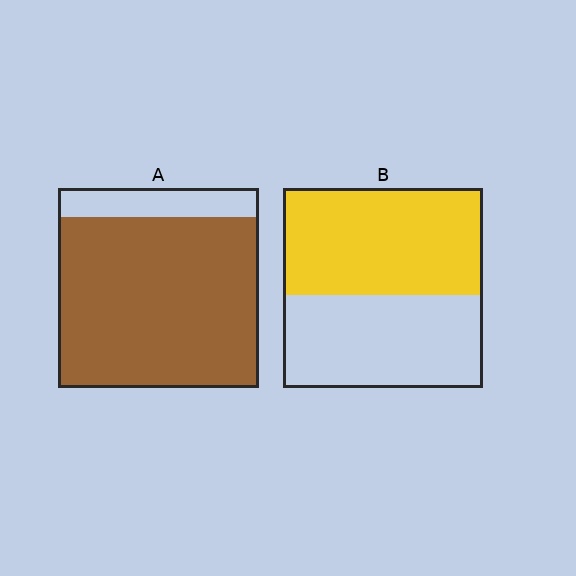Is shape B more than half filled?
Roughly half.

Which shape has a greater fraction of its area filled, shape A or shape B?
Shape A.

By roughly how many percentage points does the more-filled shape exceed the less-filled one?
By roughly 30 percentage points (A over B).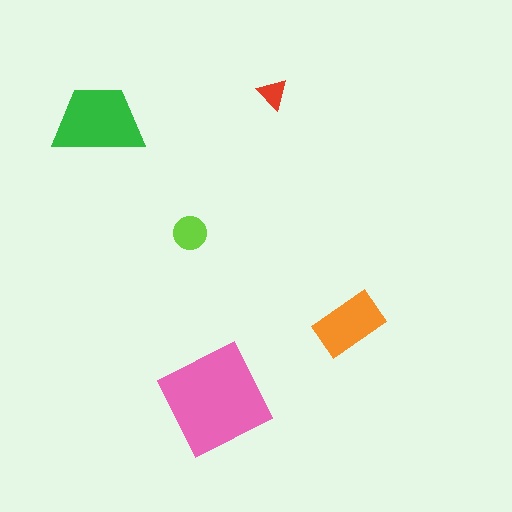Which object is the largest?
The pink square.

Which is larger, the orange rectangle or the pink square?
The pink square.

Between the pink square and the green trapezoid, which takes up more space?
The pink square.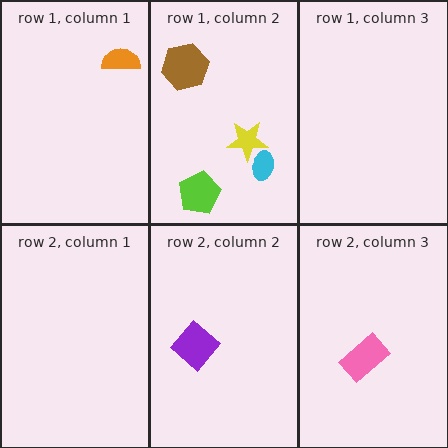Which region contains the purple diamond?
The row 2, column 2 region.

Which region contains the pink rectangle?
The row 2, column 3 region.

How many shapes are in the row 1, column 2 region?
4.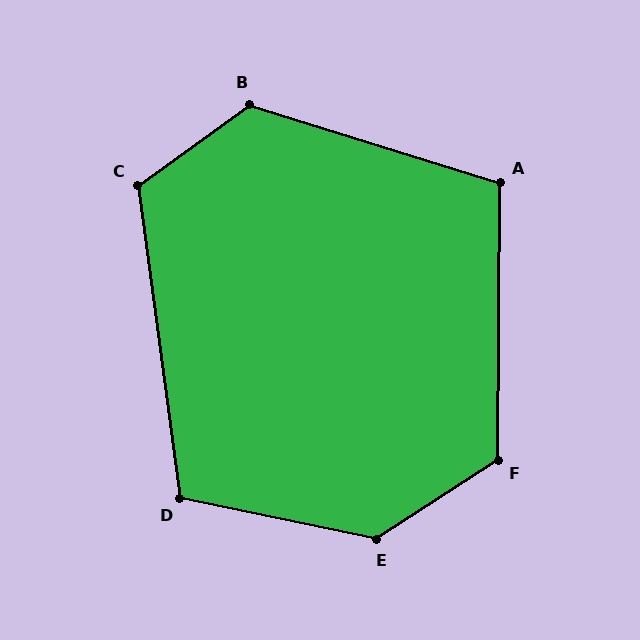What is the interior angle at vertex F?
Approximately 124 degrees (obtuse).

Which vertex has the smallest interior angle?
A, at approximately 107 degrees.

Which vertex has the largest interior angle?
E, at approximately 135 degrees.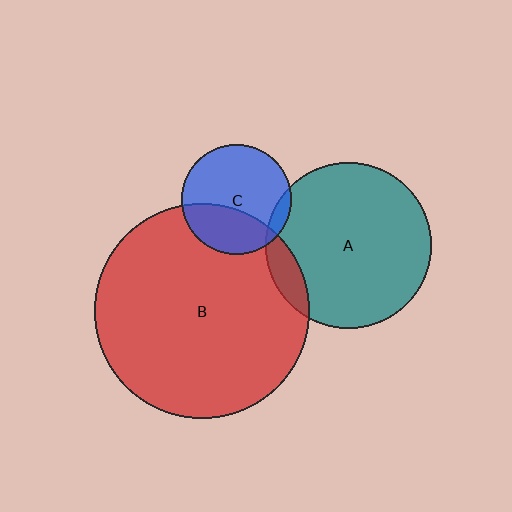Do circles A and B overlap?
Yes.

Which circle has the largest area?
Circle B (red).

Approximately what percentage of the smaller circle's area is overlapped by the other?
Approximately 10%.